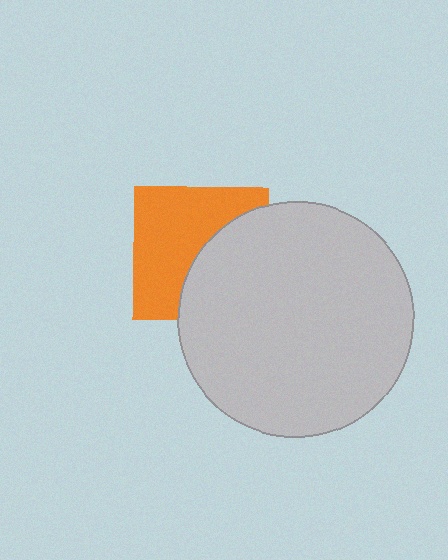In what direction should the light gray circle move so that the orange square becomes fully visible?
The light gray circle should move right. That is the shortest direction to clear the overlap and leave the orange square fully visible.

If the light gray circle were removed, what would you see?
You would see the complete orange square.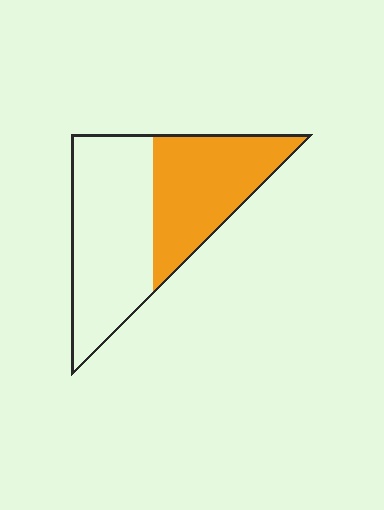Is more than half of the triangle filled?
No.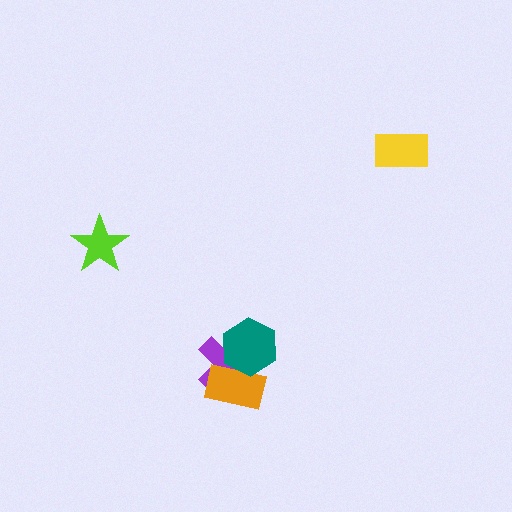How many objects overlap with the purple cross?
2 objects overlap with the purple cross.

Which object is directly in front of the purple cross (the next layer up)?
The orange rectangle is directly in front of the purple cross.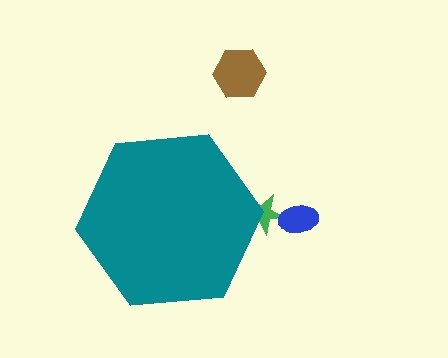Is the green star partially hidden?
Yes, the green star is partially hidden behind the teal hexagon.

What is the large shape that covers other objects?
A teal hexagon.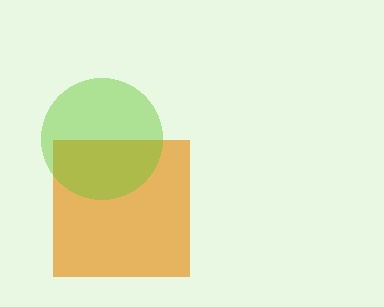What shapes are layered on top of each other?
The layered shapes are: an orange square, a lime circle.